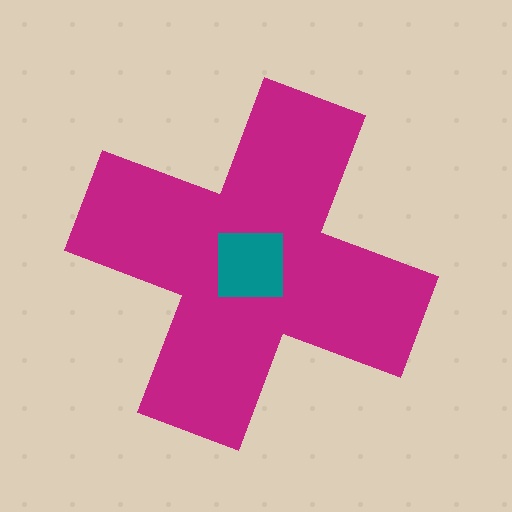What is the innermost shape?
The teal square.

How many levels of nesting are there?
2.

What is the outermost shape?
The magenta cross.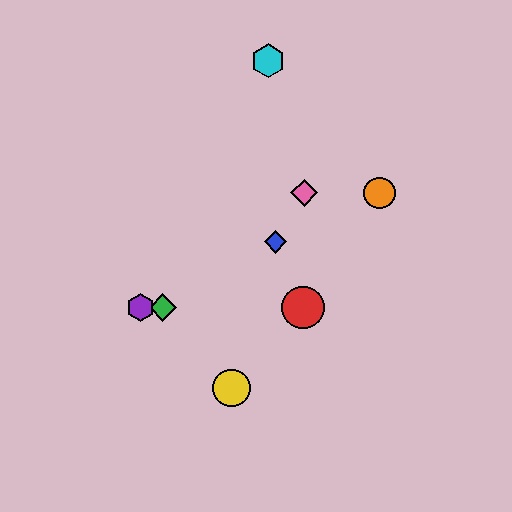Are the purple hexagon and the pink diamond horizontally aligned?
No, the purple hexagon is at y≈308 and the pink diamond is at y≈193.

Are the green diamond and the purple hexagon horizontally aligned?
Yes, both are at y≈308.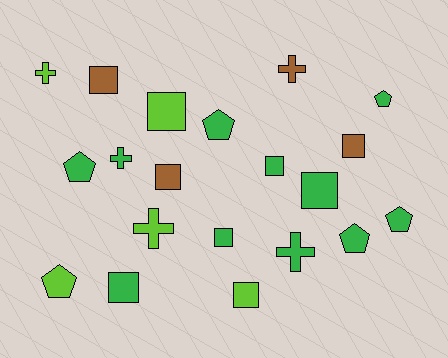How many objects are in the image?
There are 20 objects.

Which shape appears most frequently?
Square, with 9 objects.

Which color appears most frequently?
Green, with 11 objects.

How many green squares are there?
There are 4 green squares.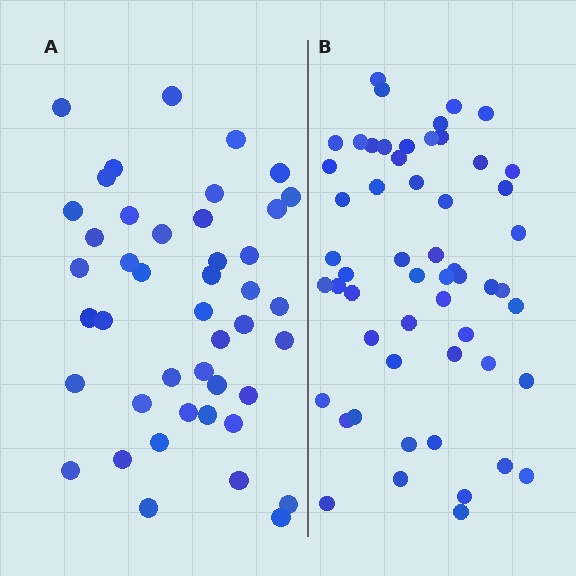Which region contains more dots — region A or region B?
Region B (the right region) has more dots.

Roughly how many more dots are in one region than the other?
Region B has roughly 12 or so more dots than region A.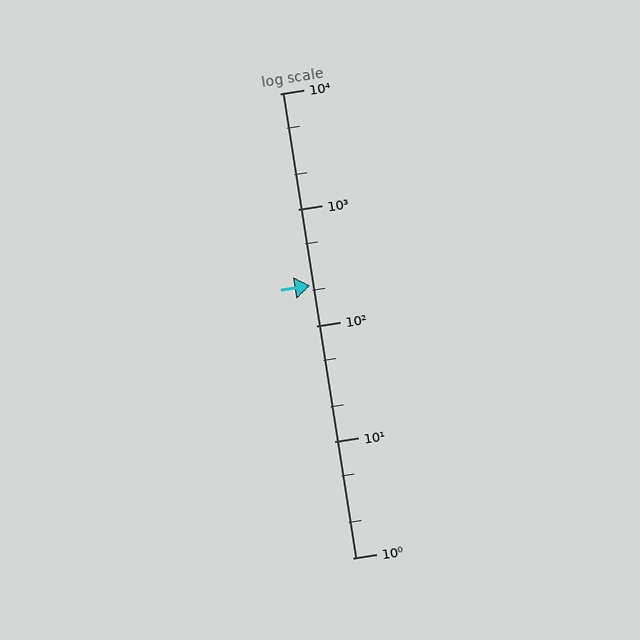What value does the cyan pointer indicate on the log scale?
The pointer indicates approximately 220.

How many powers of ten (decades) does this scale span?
The scale spans 4 decades, from 1 to 10000.